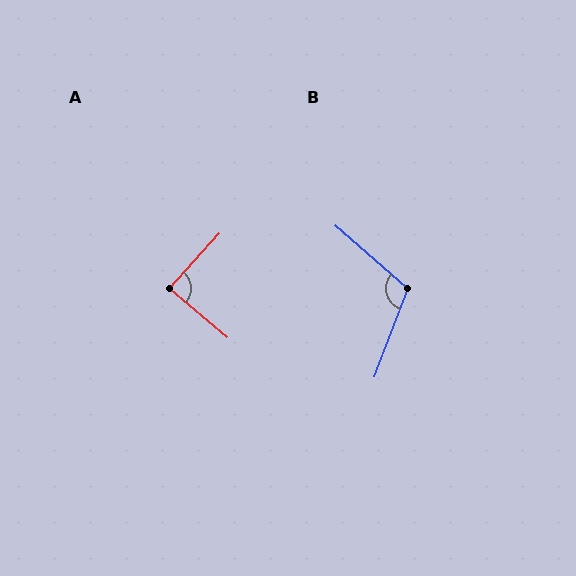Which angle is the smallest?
A, at approximately 88 degrees.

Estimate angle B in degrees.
Approximately 111 degrees.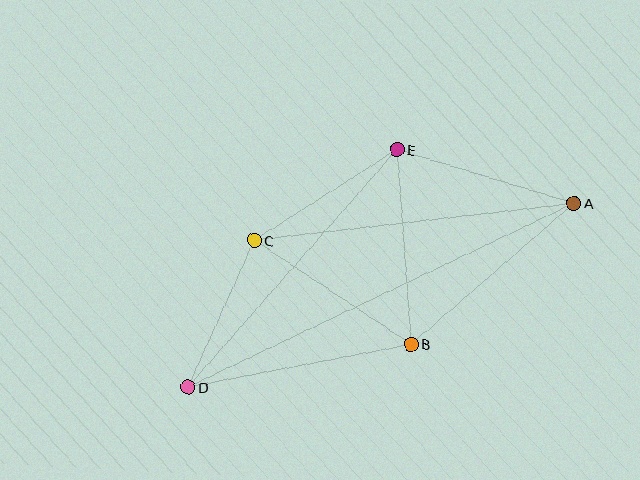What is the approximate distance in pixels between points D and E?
The distance between D and E is approximately 316 pixels.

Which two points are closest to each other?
Points C and D are closest to each other.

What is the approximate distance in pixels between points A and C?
The distance between A and C is approximately 322 pixels.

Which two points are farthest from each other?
Points A and D are farthest from each other.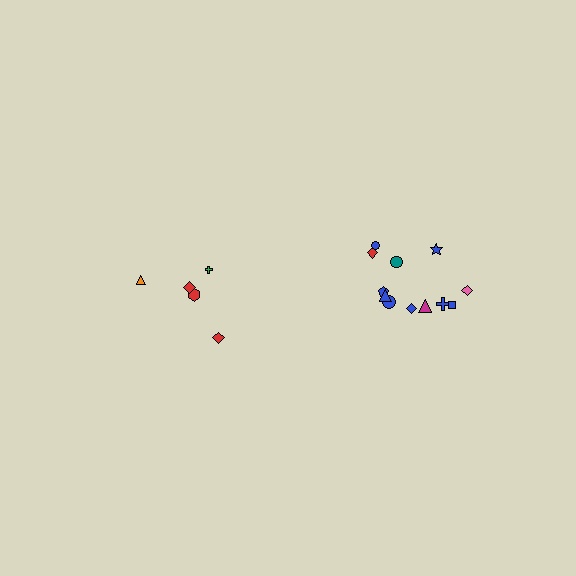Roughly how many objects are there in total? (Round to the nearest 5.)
Roughly 15 objects in total.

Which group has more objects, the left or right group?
The right group.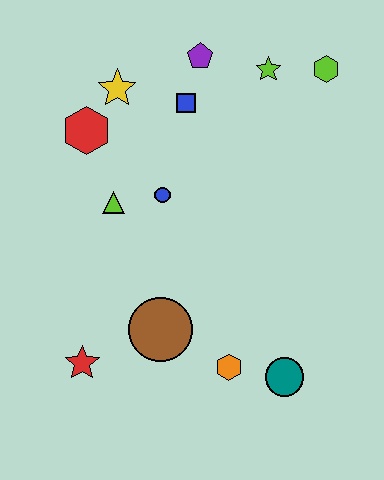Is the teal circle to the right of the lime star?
Yes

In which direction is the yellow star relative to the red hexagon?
The yellow star is above the red hexagon.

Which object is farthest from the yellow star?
The teal circle is farthest from the yellow star.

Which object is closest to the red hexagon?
The yellow star is closest to the red hexagon.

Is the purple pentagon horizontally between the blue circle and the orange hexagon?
Yes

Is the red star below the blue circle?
Yes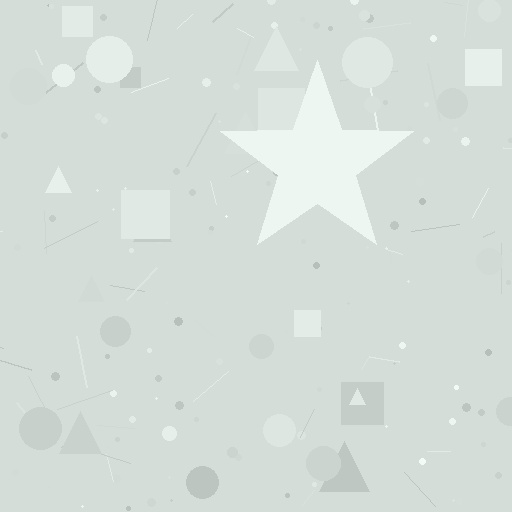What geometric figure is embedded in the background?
A star is embedded in the background.